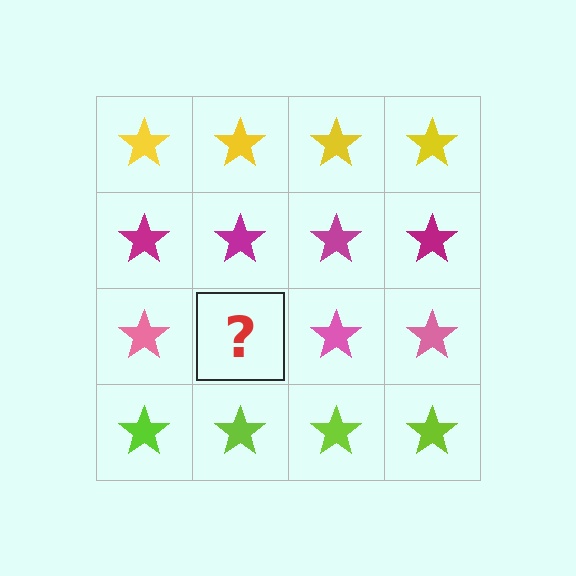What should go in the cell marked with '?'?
The missing cell should contain a pink star.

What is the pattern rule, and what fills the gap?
The rule is that each row has a consistent color. The gap should be filled with a pink star.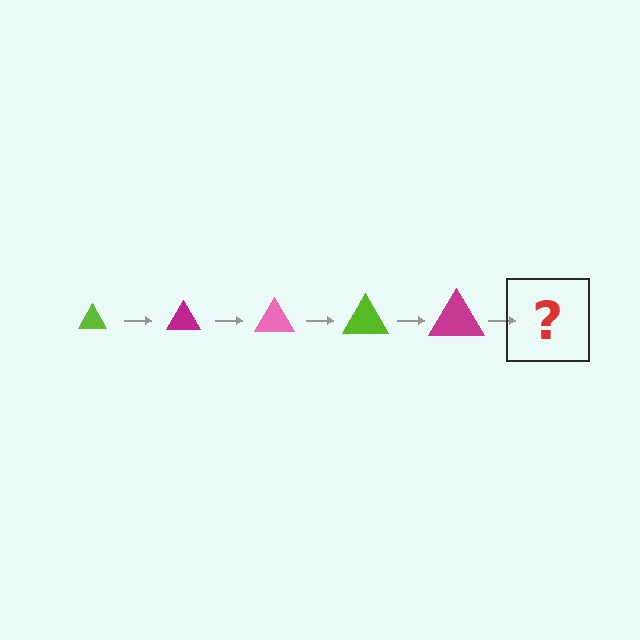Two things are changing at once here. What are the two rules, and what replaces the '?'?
The two rules are that the triangle grows larger each step and the color cycles through lime, magenta, and pink. The '?' should be a pink triangle, larger than the previous one.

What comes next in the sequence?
The next element should be a pink triangle, larger than the previous one.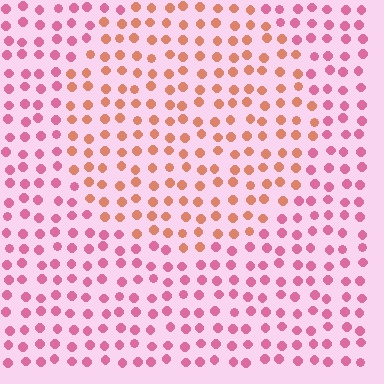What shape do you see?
I see a circle.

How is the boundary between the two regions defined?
The boundary is defined purely by a slight shift in hue (about 42 degrees). Spacing, size, and orientation are identical on both sides.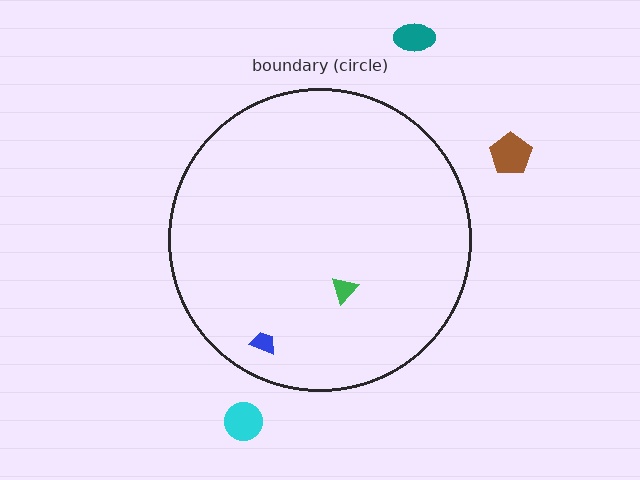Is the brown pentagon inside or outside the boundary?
Outside.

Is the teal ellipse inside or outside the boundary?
Outside.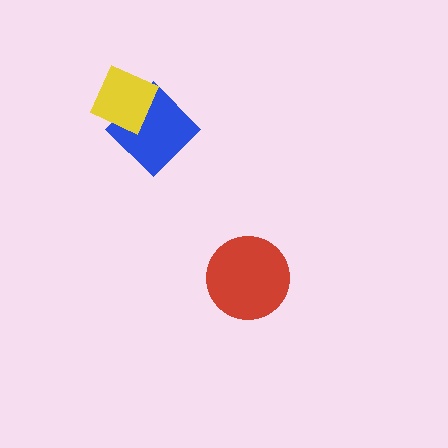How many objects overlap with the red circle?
0 objects overlap with the red circle.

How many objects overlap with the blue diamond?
1 object overlaps with the blue diamond.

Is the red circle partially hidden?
No, no other shape covers it.